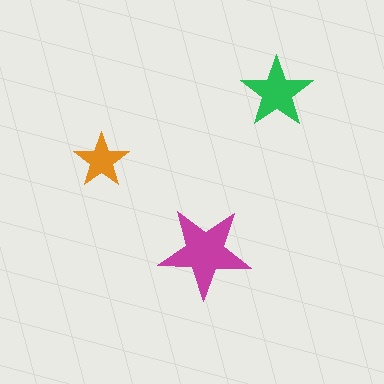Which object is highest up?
The green star is topmost.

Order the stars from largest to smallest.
the magenta one, the green one, the orange one.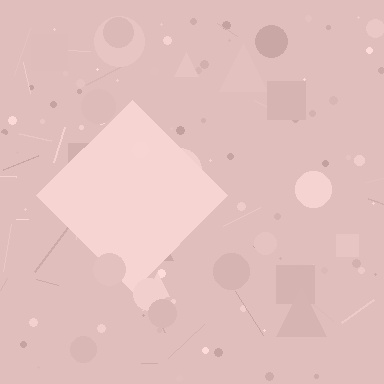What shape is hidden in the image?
A diamond is hidden in the image.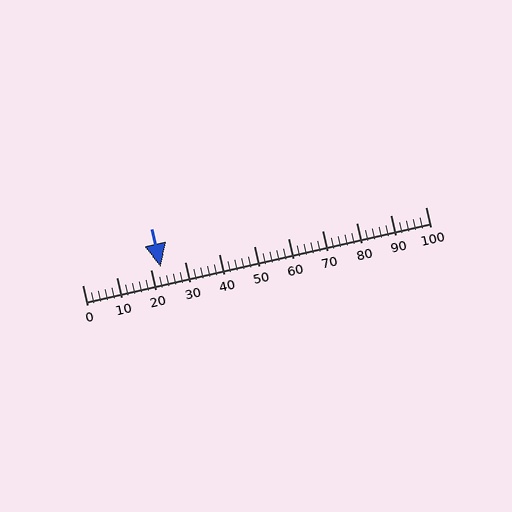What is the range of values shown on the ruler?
The ruler shows values from 0 to 100.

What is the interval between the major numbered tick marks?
The major tick marks are spaced 10 units apart.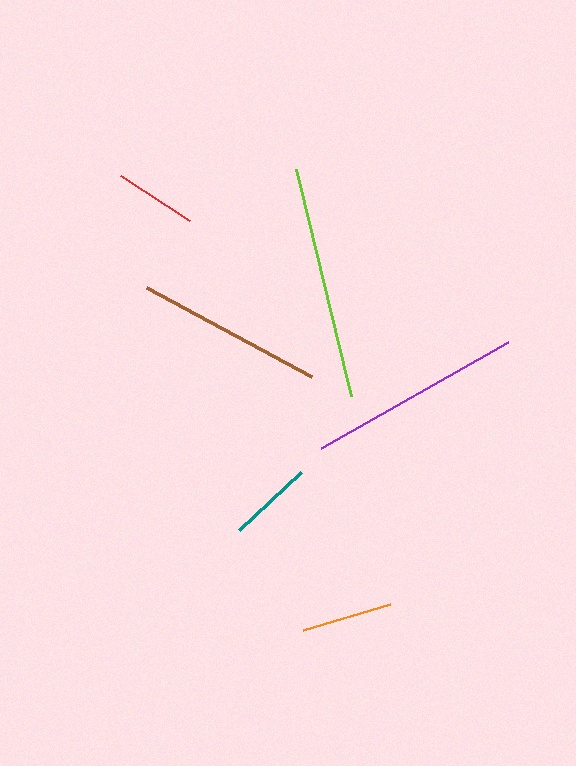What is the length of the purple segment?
The purple segment is approximately 215 pixels long.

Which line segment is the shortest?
The red line is the shortest at approximately 83 pixels.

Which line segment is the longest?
The lime line is the longest at approximately 234 pixels.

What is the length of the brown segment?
The brown segment is approximately 188 pixels long.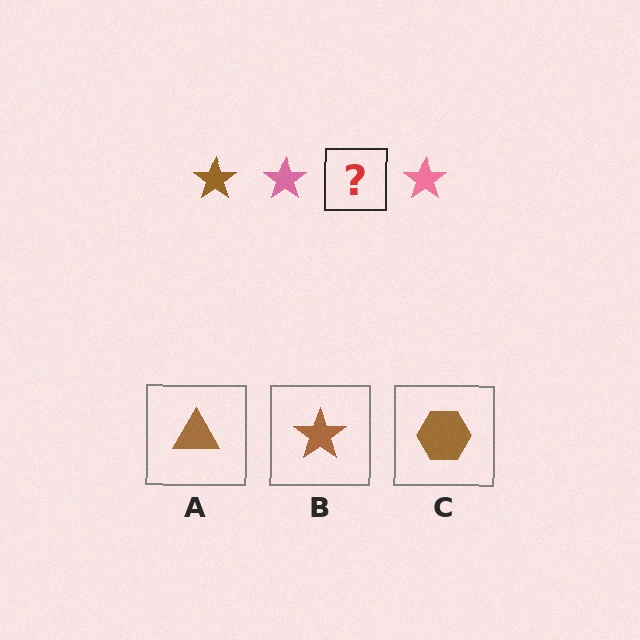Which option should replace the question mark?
Option B.